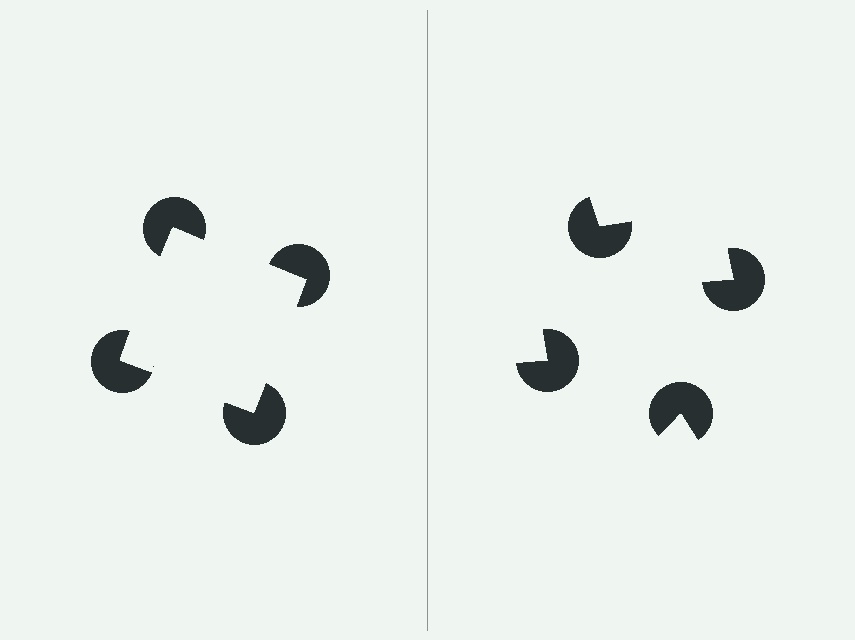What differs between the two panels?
The pac-man discs are positioned identically on both sides; only the wedge orientations differ. On the left they align to a square; on the right they are misaligned.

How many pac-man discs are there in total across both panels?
8 — 4 on each side.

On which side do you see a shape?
An illusory square appears on the left side. On the right side the wedge cuts are rotated, so no coherent shape forms.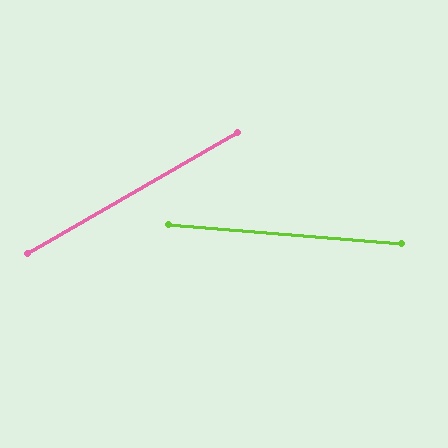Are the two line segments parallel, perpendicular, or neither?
Neither parallel nor perpendicular — they differ by about 35°.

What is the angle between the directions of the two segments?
Approximately 35 degrees.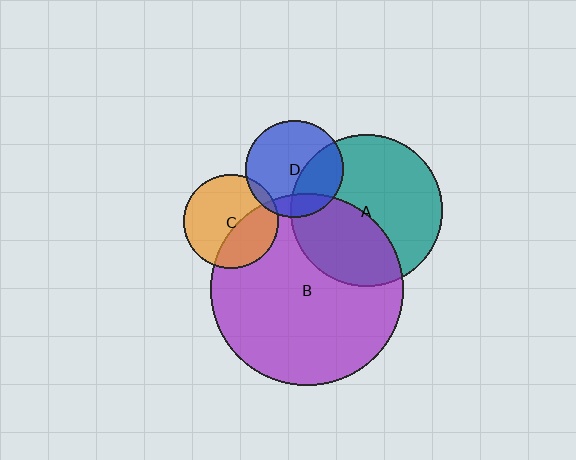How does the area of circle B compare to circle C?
Approximately 4.2 times.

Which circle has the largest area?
Circle B (purple).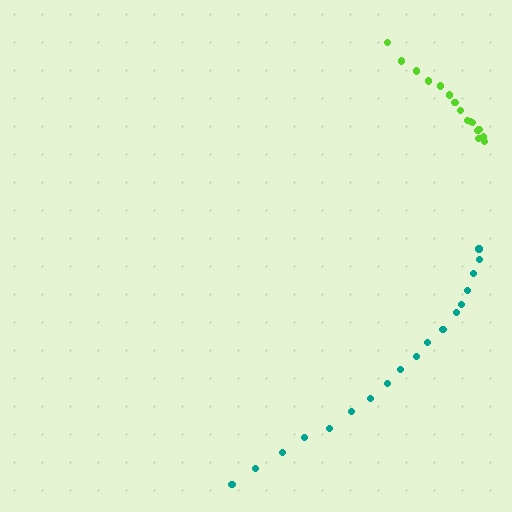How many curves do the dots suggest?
There are 2 distinct paths.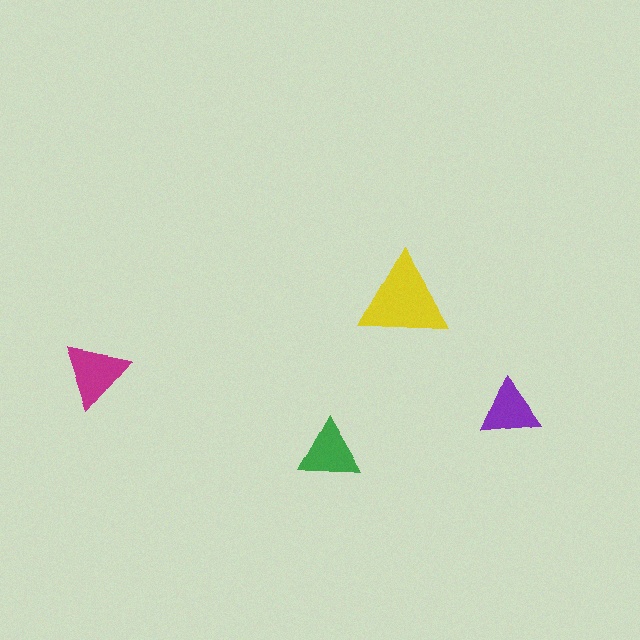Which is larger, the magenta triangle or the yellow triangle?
The yellow one.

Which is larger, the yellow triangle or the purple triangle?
The yellow one.